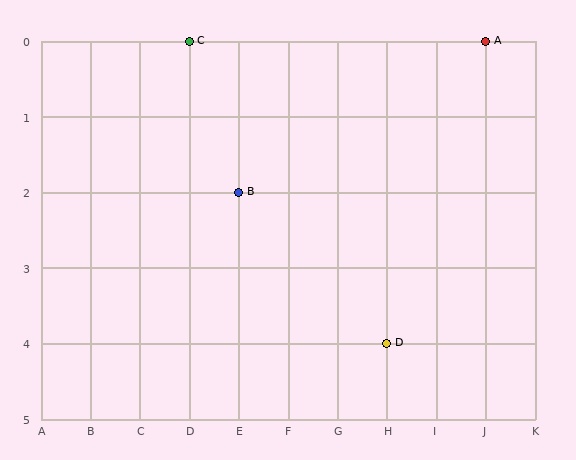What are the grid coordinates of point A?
Point A is at grid coordinates (J, 0).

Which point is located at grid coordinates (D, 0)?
Point C is at (D, 0).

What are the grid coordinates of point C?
Point C is at grid coordinates (D, 0).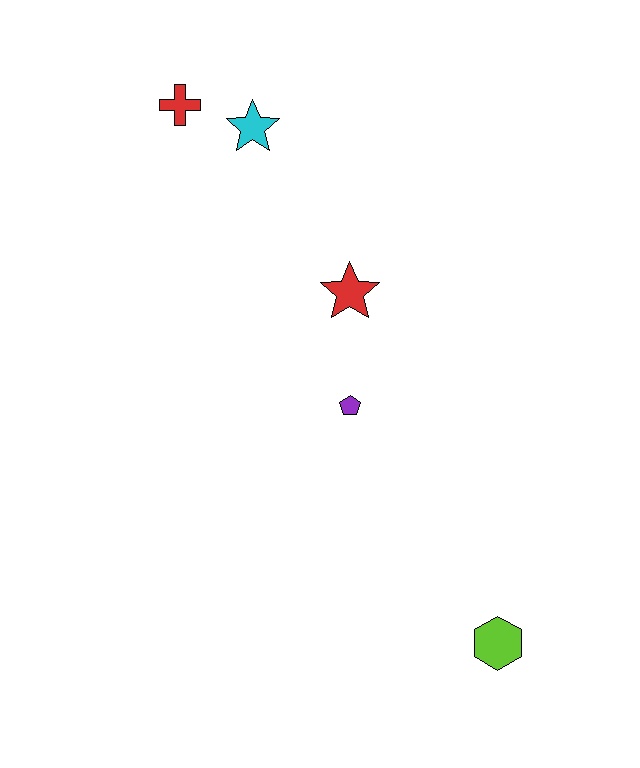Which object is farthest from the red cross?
The lime hexagon is farthest from the red cross.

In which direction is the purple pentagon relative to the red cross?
The purple pentagon is below the red cross.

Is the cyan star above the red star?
Yes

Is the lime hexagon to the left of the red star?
No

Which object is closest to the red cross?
The cyan star is closest to the red cross.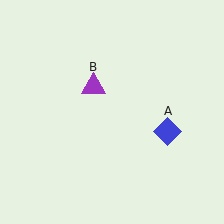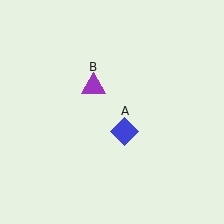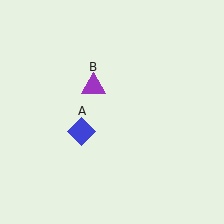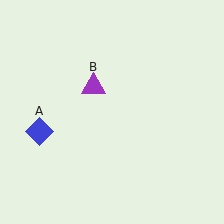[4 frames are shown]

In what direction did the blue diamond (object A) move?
The blue diamond (object A) moved left.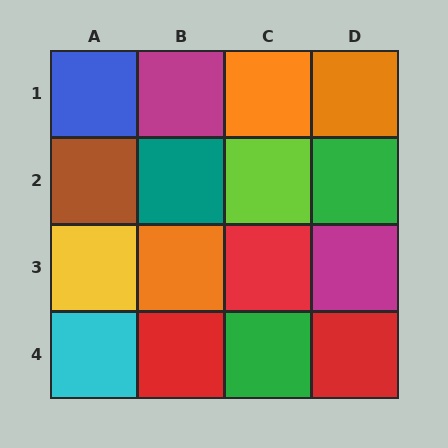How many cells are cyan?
1 cell is cyan.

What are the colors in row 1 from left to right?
Blue, magenta, orange, orange.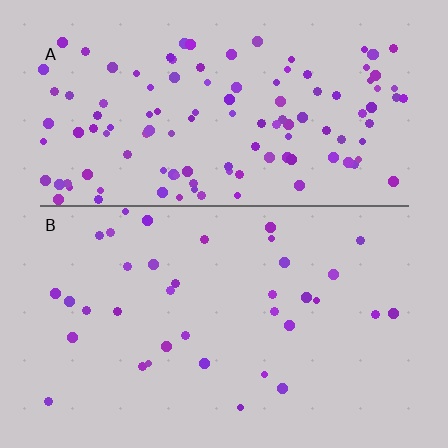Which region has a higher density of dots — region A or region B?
A (the top).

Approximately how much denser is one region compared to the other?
Approximately 3.4× — region A over region B.